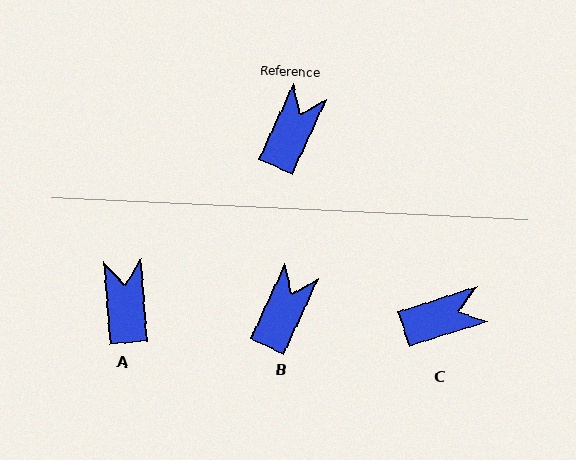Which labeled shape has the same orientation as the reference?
B.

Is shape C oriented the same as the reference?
No, it is off by about 47 degrees.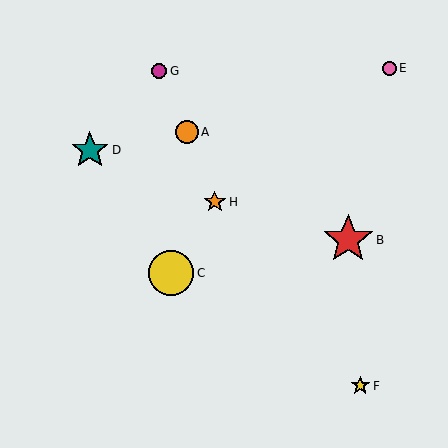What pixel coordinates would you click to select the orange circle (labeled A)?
Click at (187, 132) to select the orange circle A.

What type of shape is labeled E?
Shape E is a pink circle.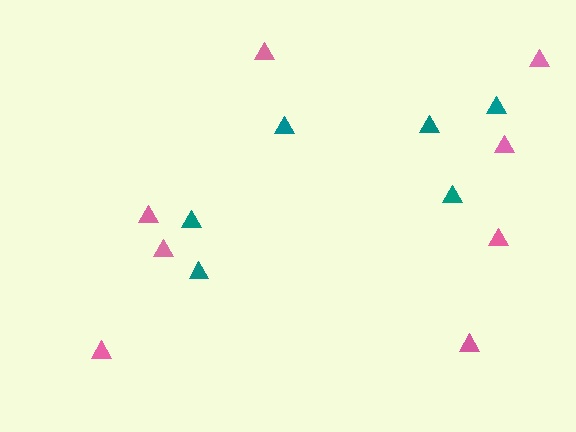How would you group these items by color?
There are 2 groups: one group of pink triangles (8) and one group of teal triangles (6).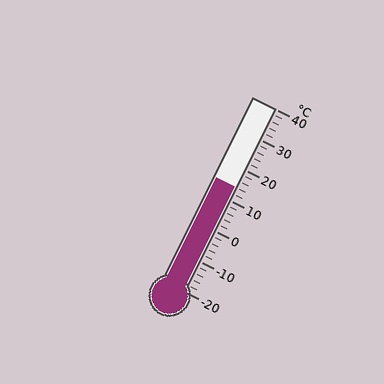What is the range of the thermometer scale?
The thermometer scale ranges from -20°C to 40°C.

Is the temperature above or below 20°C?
The temperature is below 20°C.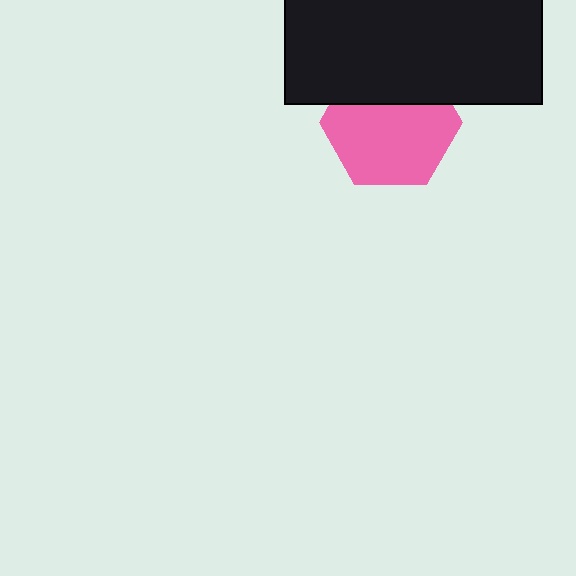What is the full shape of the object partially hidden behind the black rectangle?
The partially hidden object is a pink hexagon.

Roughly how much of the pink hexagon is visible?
Most of it is visible (roughly 67%).